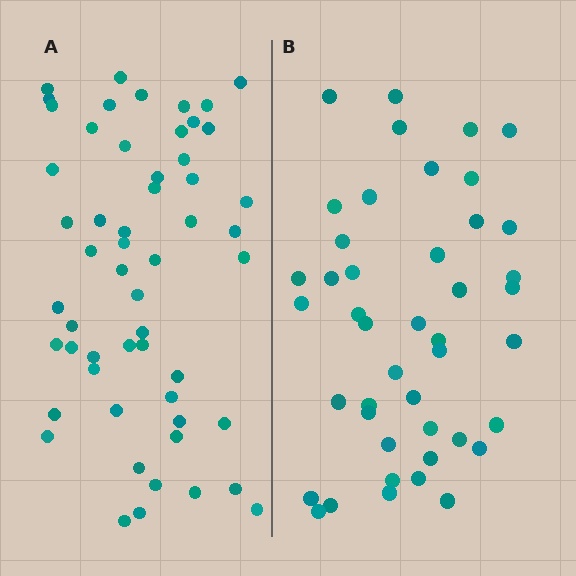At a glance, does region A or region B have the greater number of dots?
Region A (the left region) has more dots.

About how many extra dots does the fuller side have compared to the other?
Region A has roughly 12 or so more dots than region B.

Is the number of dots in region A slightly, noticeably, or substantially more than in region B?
Region A has noticeably more, but not dramatically so. The ratio is roughly 1.2 to 1.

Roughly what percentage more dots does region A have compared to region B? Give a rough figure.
About 25% more.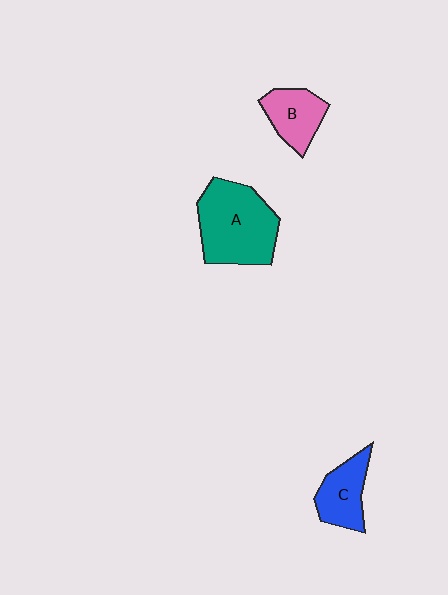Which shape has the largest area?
Shape A (teal).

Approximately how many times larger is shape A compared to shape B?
Approximately 1.9 times.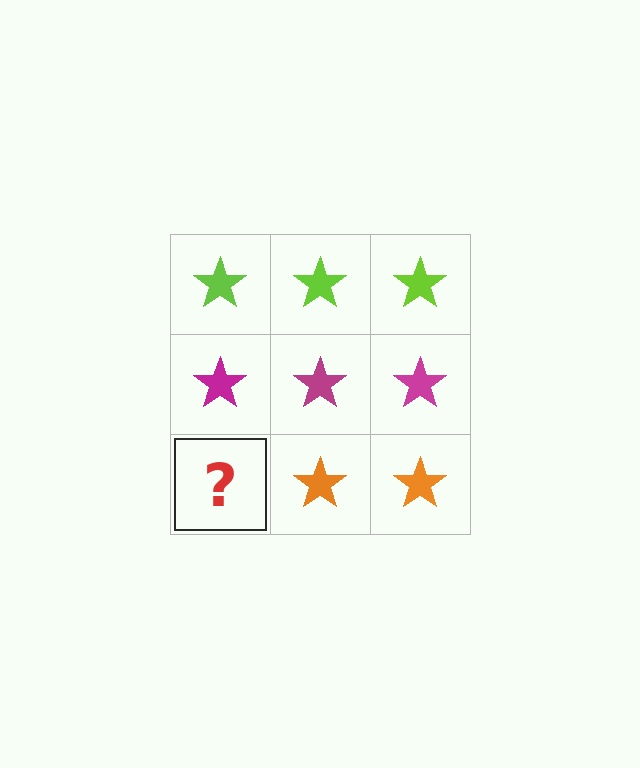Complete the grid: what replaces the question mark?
The question mark should be replaced with an orange star.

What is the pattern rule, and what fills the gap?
The rule is that each row has a consistent color. The gap should be filled with an orange star.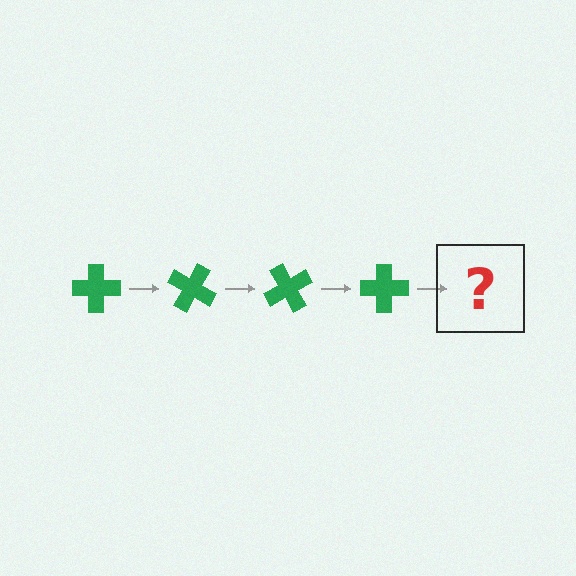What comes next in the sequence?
The next element should be a green cross rotated 120 degrees.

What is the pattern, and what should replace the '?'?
The pattern is that the cross rotates 30 degrees each step. The '?' should be a green cross rotated 120 degrees.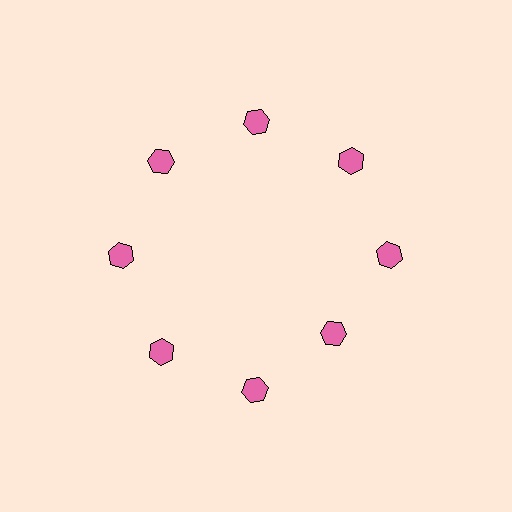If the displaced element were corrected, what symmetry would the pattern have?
It would have 8-fold rotational symmetry — the pattern would map onto itself every 45 degrees.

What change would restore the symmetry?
The symmetry would be restored by moving it outward, back onto the ring so that all 8 hexagons sit at equal angles and equal distance from the center.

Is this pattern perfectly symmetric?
No. The 8 pink hexagons are arranged in a ring, but one element near the 4 o'clock position is pulled inward toward the center, breaking the 8-fold rotational symmetry.